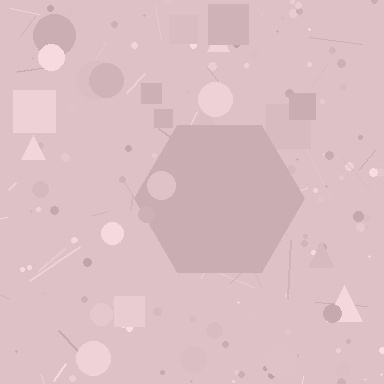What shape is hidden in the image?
A hexagon is hidden in the image.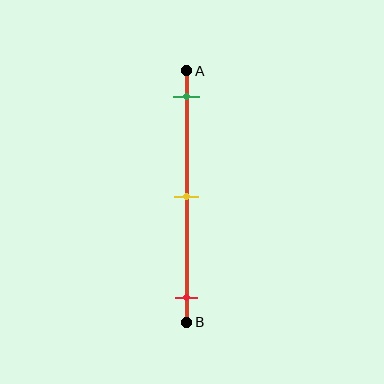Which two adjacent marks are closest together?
The green and yellow marks are the closest adjacent pair.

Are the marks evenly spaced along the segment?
Yes, the marks are approximately evenly spaced.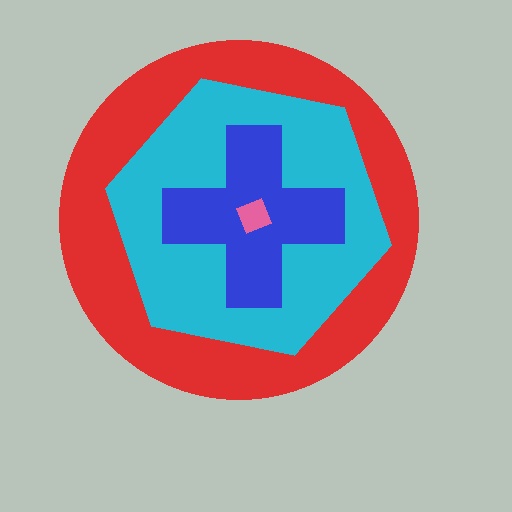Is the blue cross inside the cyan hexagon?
Yes.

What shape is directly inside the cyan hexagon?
The blue cross.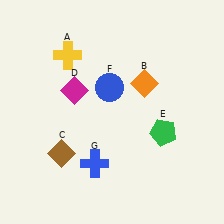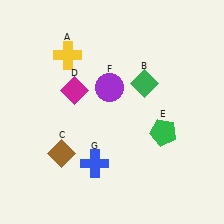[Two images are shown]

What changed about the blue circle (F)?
In Image 1, F is blue. In Image 2, it changed to purple.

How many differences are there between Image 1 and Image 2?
There are 2 differences between the two images.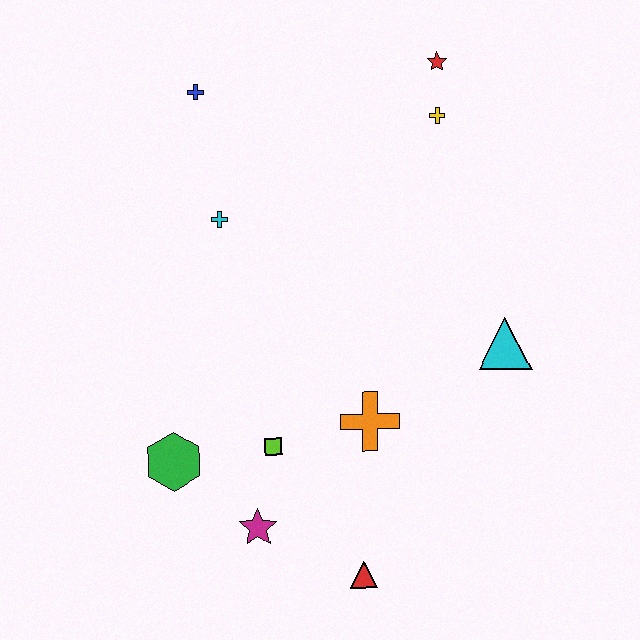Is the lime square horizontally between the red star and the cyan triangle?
No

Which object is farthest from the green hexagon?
The red star is farthest from the green hexagon.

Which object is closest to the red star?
The yellow cross is closest to the red star.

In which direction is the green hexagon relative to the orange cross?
The green hexagon is to the left of the orange cross.